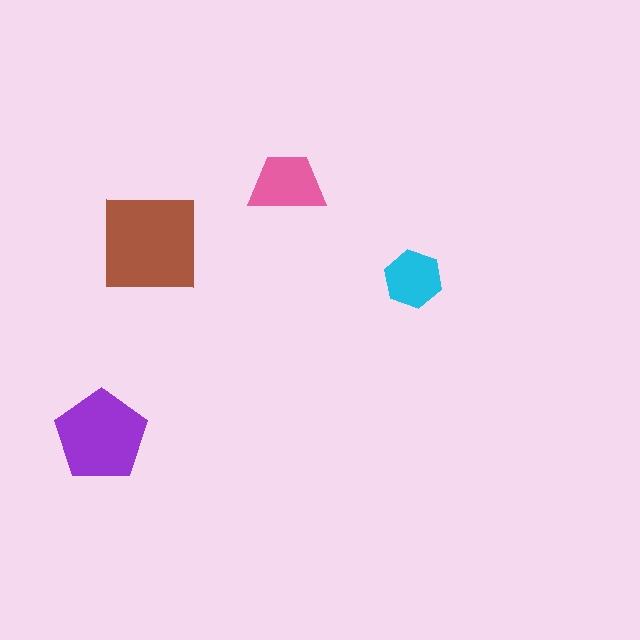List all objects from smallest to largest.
The cyan hexagon, the pink trapezoid, the purple pentagon, the brown square.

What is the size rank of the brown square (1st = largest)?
1st.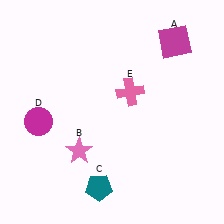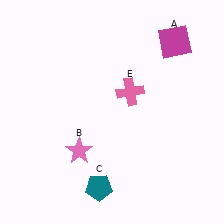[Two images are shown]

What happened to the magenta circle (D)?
The magenta circle (D) was removed in Image 2. It was in the bottom-left area of Image 1.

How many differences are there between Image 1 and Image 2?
There is 1 difference between the two images.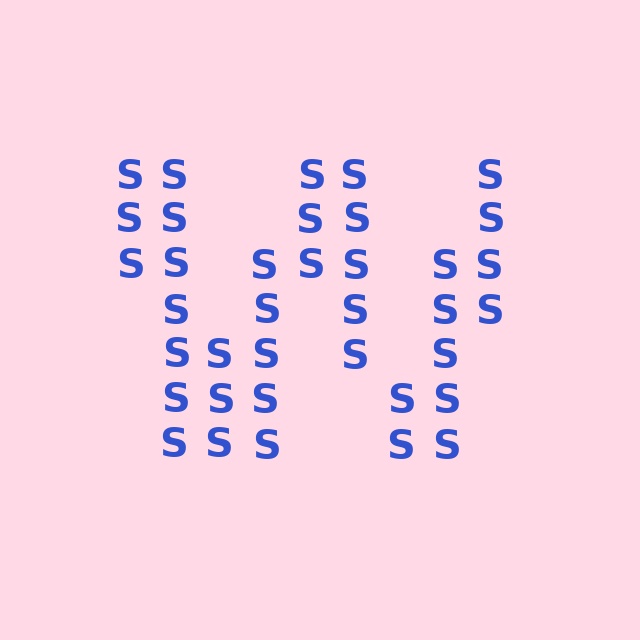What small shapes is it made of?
It is made of small letter S's.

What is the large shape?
The large shape is the letter W.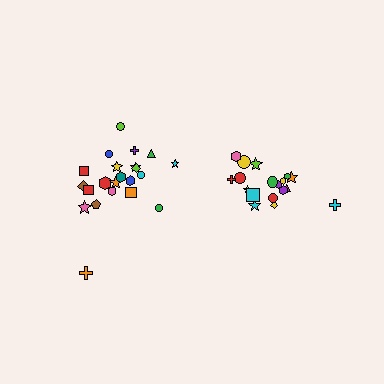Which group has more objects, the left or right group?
The left group.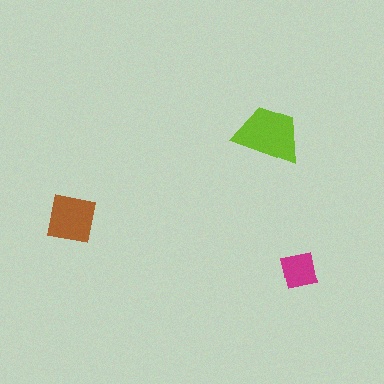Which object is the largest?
The lime trapezoid.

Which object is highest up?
The lime trapezoid is topmost.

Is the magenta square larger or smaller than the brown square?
Smaller.